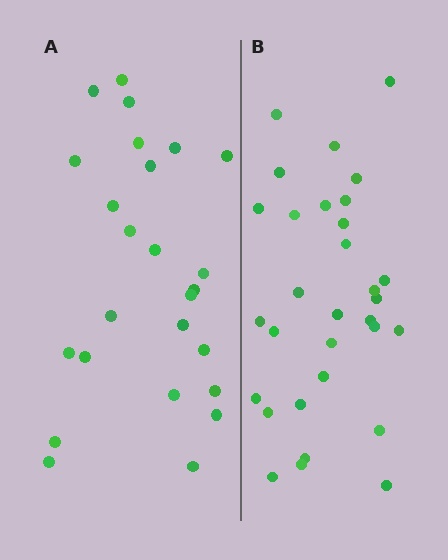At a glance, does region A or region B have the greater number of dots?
Region B (the right region) has more dots.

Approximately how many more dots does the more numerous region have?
Region B has about 6 more dots than region A.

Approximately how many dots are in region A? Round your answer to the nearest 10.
About 20 dots. (The exact count is 25, which rounds to 20.)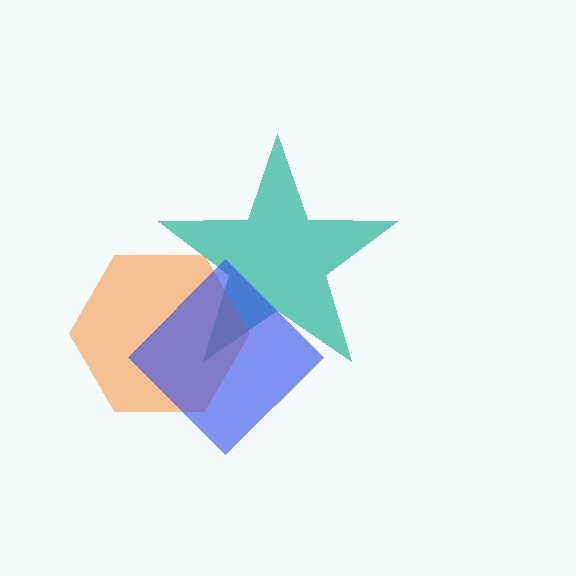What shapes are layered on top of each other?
The layered shapes are: a teal star, an orange hexagon, a blue diamond.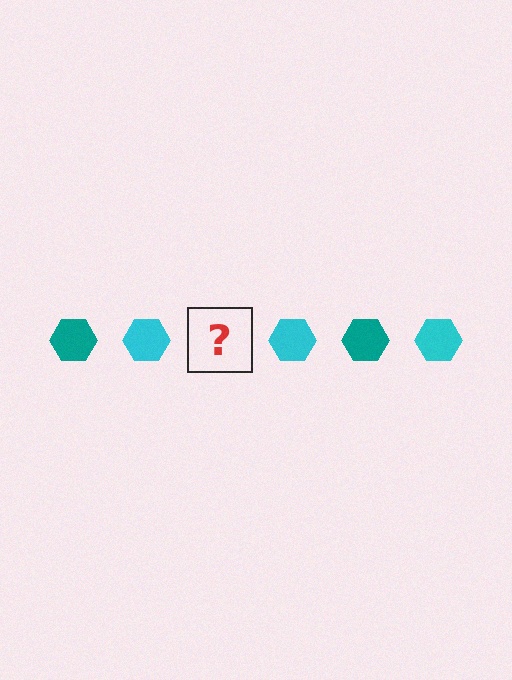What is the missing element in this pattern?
The missing element is a teal hexagon.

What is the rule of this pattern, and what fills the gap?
The rule is that the pattern cycles through teal, cyan hexagons. The gap should be filled with a teal hexagon.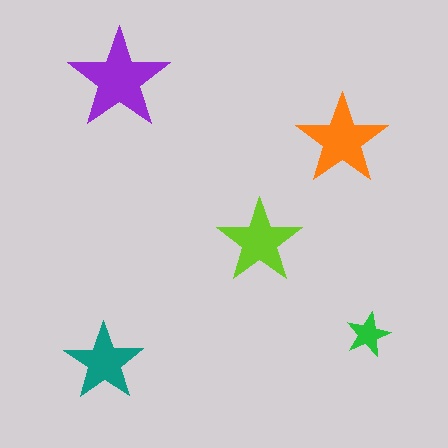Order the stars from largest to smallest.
the purple one, the orange one, the lime one, the teal one, the green one.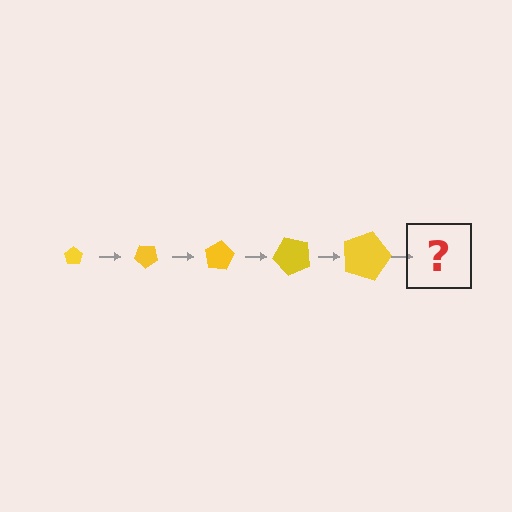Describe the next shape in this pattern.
It should be a pentagon, larger than the previous one and rotated 200 degrees from the start.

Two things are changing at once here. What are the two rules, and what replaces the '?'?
The two rules are that the pentagon grows larger each step and it rotates 40 degrees each step. The '?' should be a pentagon, larger than the previous one and rotated 200 degrees from the start.